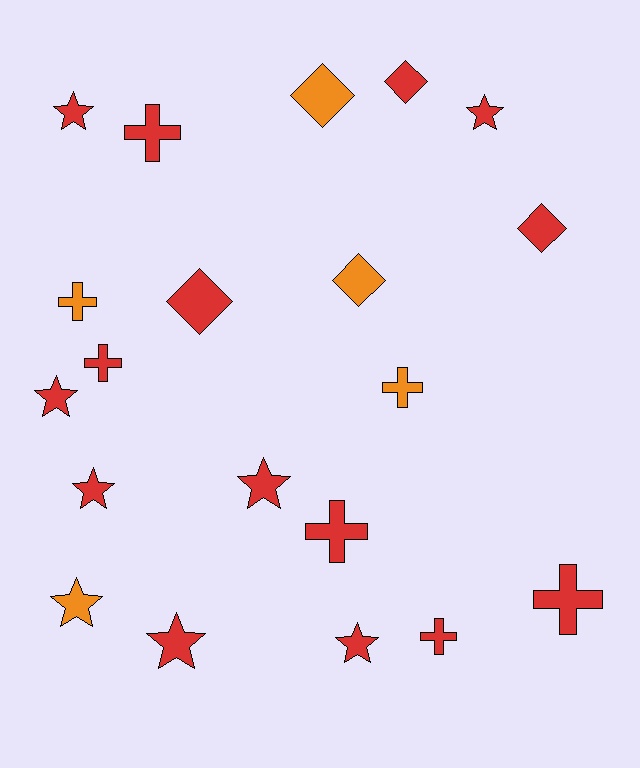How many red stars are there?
There are 7 red stars.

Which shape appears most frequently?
Star, with 8 objects.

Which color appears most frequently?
Red, with 15 objects.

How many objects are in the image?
There are 20 objects.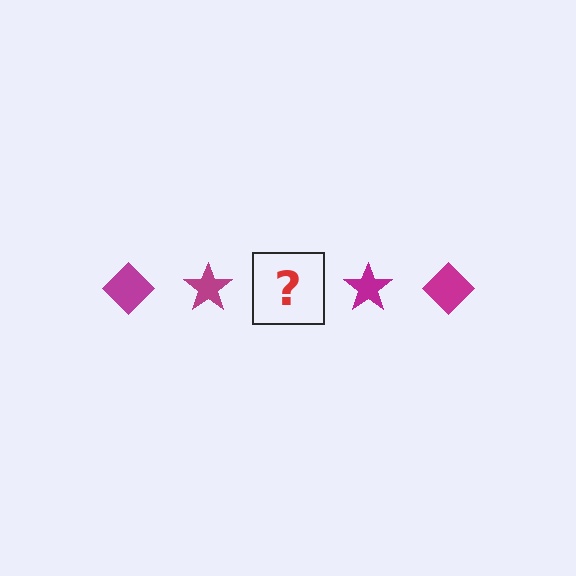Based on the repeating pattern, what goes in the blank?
The blank should be a magenta diamond.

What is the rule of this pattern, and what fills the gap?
The rule is that the pattern cycles through diamond, star shapes in magenta. The gap should be filled with a magenta diamond.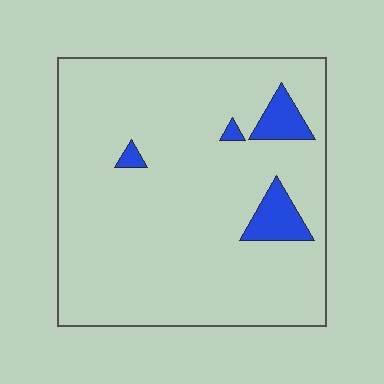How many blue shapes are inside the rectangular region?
4.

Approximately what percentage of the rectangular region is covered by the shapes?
Approximately 5%.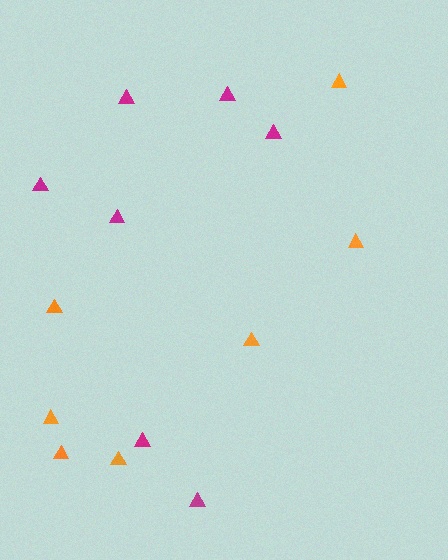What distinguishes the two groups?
There are 2 groups: one group of orange triangles (7) and one group of magenta triangles (7).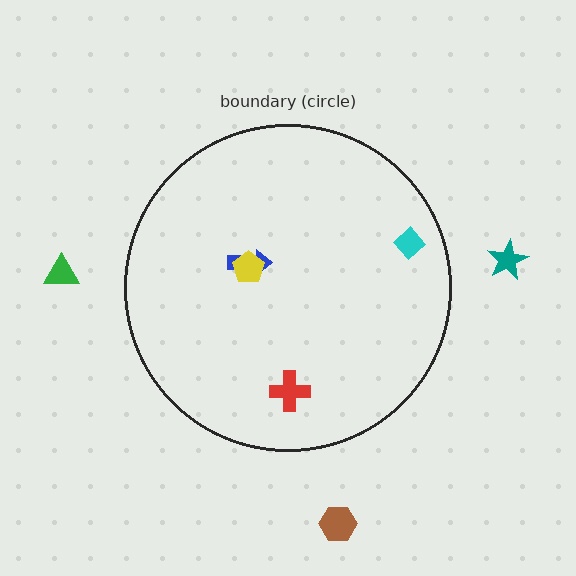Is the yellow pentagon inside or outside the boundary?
Inside.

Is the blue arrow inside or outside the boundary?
Inside.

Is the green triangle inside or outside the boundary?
Outside.